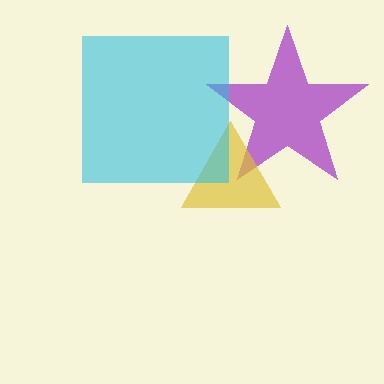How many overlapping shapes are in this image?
There are 3 overlapping shapes in the image.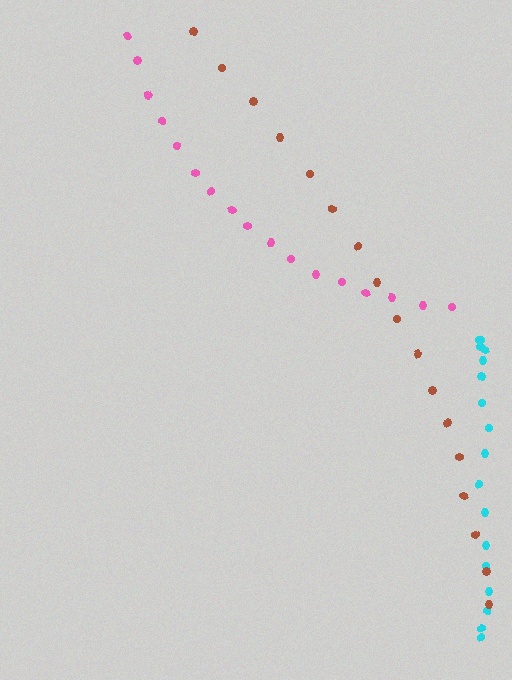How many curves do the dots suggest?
There are 3 distinct paths.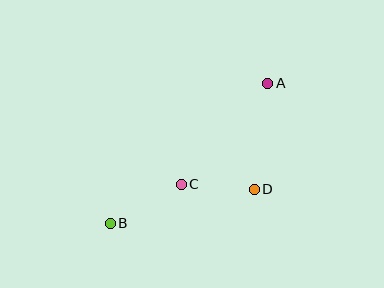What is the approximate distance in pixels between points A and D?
The distance between A and D is approximately 107 pixels.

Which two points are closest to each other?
Points C and D are closest to each other.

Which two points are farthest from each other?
Points A and B are farthest from each other.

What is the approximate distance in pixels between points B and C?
The distance between B and C is approximately 81 pixels.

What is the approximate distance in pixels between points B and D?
The distance between B and D is approximately 148 pixels.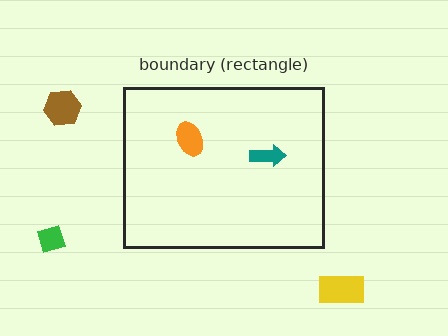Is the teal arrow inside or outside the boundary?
Inside.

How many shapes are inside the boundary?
2 inside, 3 outside.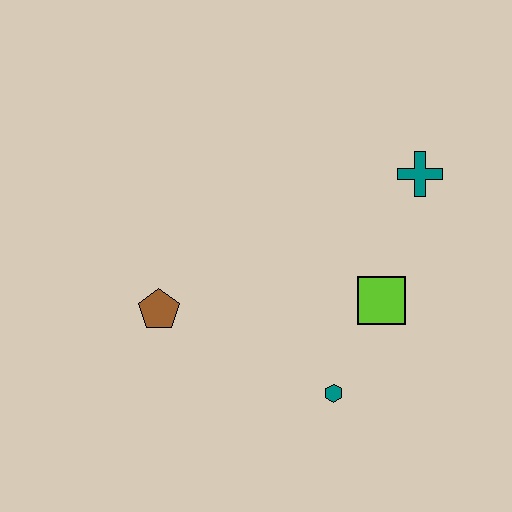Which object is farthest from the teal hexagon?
The teal cross is farthest from the teal hexagon.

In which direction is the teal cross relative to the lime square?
The teal cross is above the lime square.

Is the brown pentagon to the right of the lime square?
No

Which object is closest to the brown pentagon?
The teal hexagon is closest to the brown pentagon.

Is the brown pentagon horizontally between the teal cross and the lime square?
No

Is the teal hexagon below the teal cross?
Yes